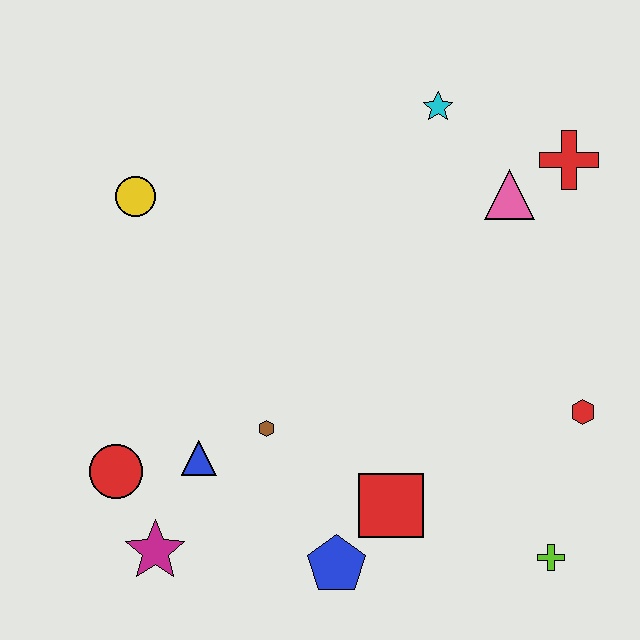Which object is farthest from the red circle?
The red cross is farthest from the red circle.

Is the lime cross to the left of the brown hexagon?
No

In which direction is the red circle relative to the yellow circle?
The red circle is below the yellow circle.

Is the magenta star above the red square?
No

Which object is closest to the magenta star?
The red circle is closest to the magenta star.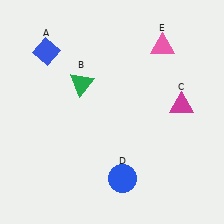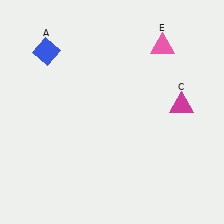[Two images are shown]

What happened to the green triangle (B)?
The green triangle (B) was removed in Image 2. It was in the top-left area of Image 1.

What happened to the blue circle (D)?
The blue circle (D) was removed in Image 2. It was in the bottom-right area of Image 1.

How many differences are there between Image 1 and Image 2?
There are 2 differences between the two images.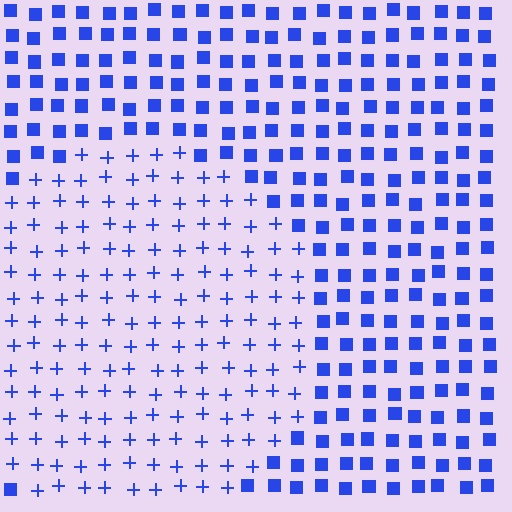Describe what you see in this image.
The image is filled with small blue elements arranged in a uniform grid. A circle-shaped region contains plus signs, while the surrounding area contains squares. The boundary is defined purely by the change in element shape.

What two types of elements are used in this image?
The image uses plus signs inside the circle region and squares outside it.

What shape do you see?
I see a circle.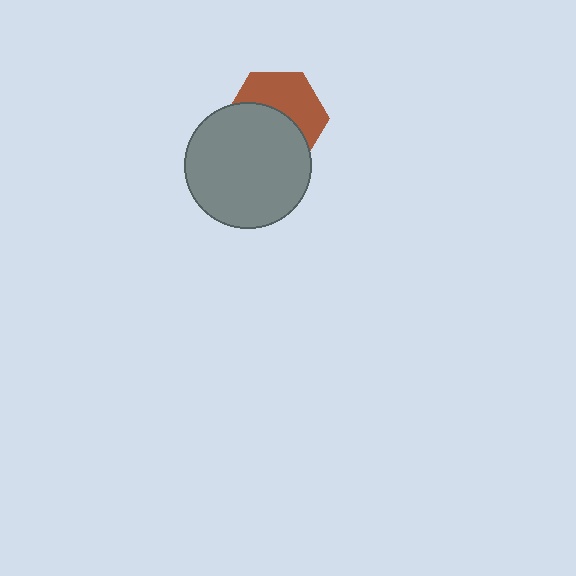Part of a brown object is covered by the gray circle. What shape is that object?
It is a hexagon.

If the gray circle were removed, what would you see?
You would see the complete brown hexagon.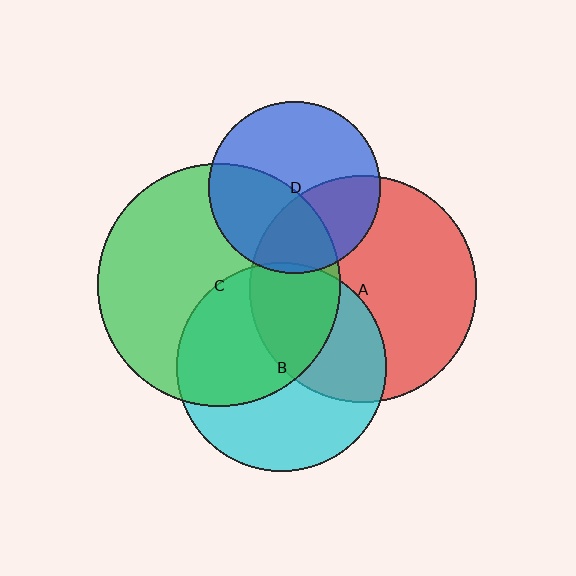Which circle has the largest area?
Circle C (green).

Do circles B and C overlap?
Yes.